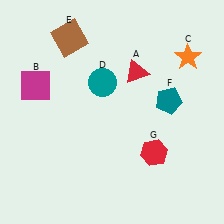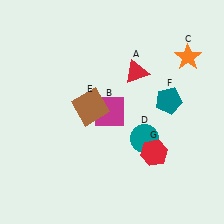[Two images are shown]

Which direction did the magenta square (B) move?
The magenta square (B) moved right.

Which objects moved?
The objects that moved are: the magenta square (B), the teal circle (D), the brown square (E).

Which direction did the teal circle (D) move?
The teal circle (D) moved down.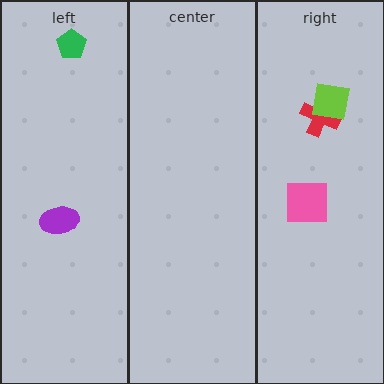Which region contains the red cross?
The right region.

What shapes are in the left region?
The purple ellipse, the green pentagon.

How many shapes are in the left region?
2.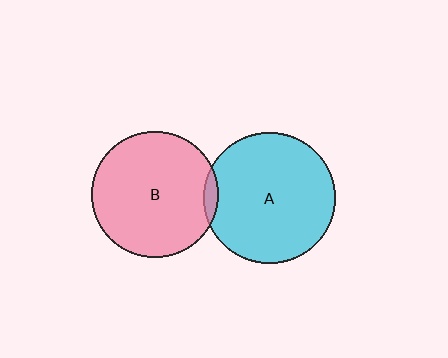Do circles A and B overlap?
Yes.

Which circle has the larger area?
Circle A (cyan).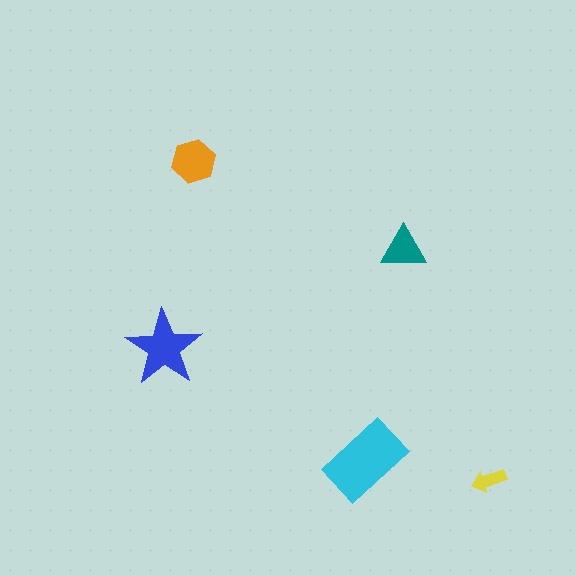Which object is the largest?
The cyan rectangle.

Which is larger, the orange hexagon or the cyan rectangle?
The cyan rectangle.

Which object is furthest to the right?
The yellow arrow is rightmost.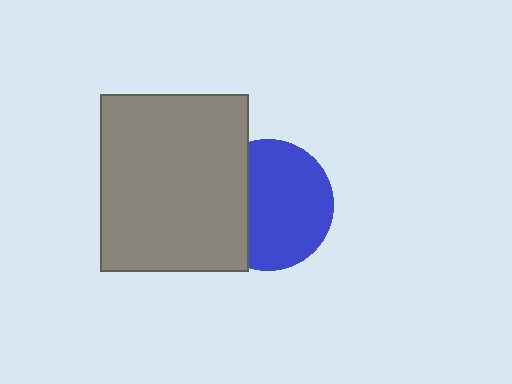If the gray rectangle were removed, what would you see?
You would see the complete blue circle.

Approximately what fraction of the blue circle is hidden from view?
Roughly 32% of the blue circle is hidden behind the gray rectangle.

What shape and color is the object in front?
The object in front is a gray rectangle.